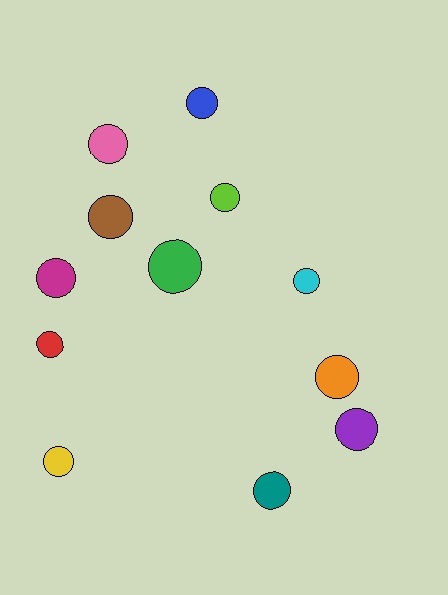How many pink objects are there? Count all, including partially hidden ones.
There is 1 pink object.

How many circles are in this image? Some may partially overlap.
There are 12 circles.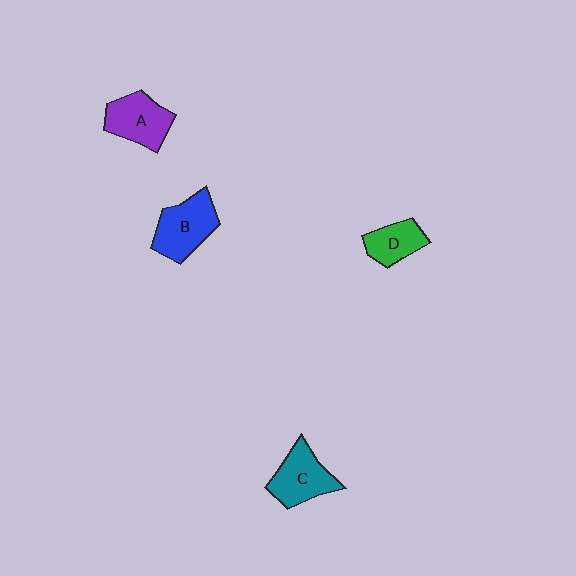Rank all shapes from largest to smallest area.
From largest to smallest: B (blue), C (teal), A (purple), D (green).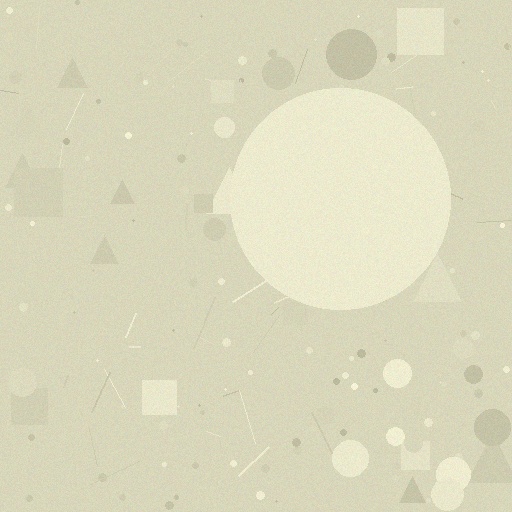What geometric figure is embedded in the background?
A circle is embedded in the background.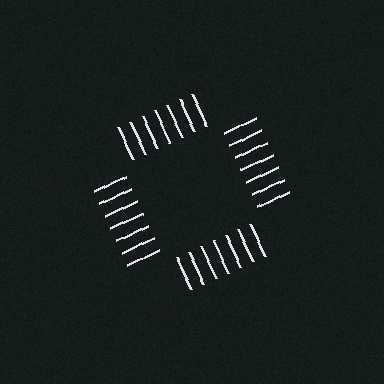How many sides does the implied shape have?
4 sides — the line-ends trace a square.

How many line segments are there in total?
28 — 7 along each of the 4 edges.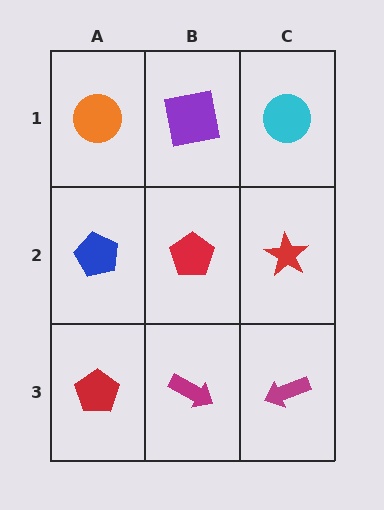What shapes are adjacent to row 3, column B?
A red pentagon (row 2, column B), a red pentagon (row 3, column A), a magenta arrow (row 3, column C).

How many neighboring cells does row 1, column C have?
2.